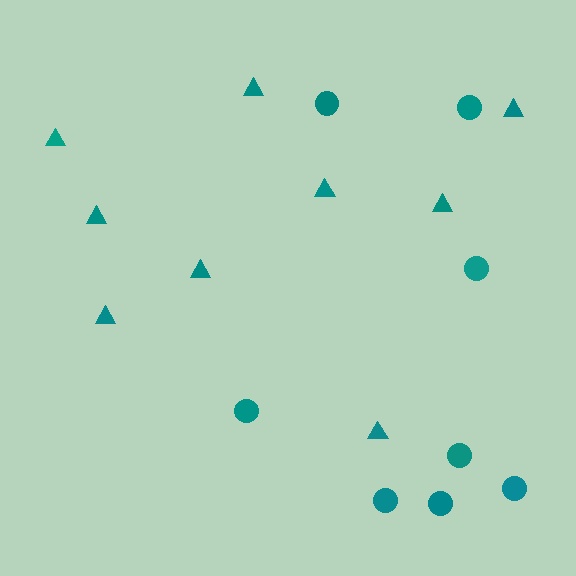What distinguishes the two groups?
There are 2 groups: one group of triangles (9) and one group of circles (8).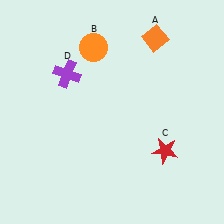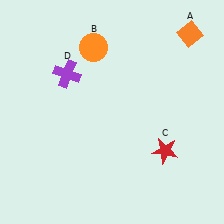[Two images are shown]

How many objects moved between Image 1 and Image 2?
1 object moved between the two images.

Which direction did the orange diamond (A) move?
The orange diamond (A) moved right.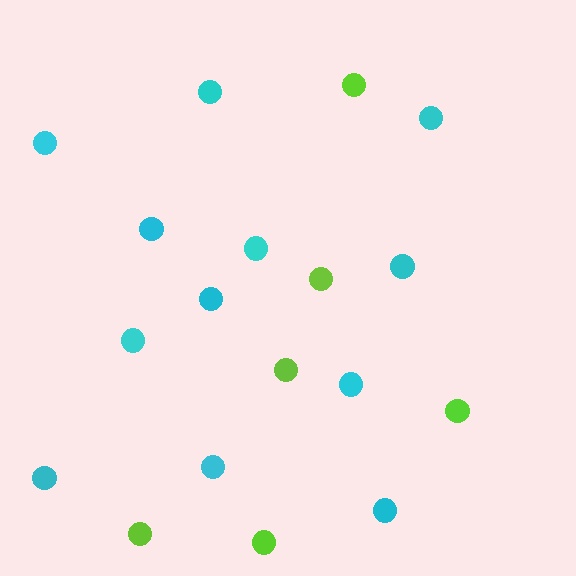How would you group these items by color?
There are 2 groups: one group of cyan circles (12) and one group of lime circles (6).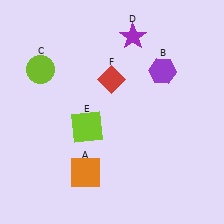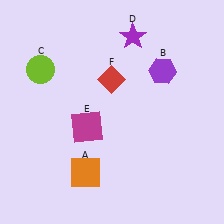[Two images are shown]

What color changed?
The square (E) changed from lime in Image 1 to magenta in Image 2.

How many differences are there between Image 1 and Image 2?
There is 1 difference between the two images.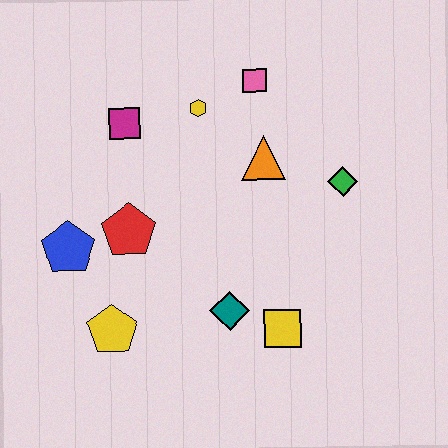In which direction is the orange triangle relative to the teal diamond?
The orange triangle is above the teal diamond.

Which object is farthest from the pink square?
The yellow pentagon is farthest from the pink square.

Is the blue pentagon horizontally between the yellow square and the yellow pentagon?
No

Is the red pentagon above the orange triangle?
No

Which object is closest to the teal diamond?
The yellow square is closest to the teal diamond.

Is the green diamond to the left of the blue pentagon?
No